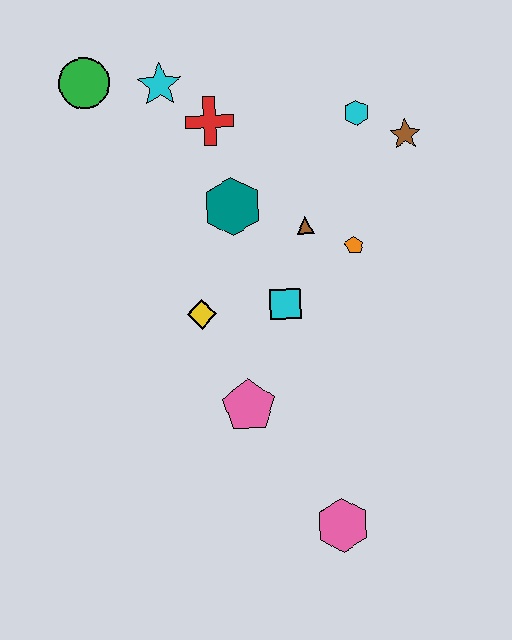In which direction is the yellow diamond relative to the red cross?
The yellow diamond is below the red cross.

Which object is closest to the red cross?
The cyan star is closest to the red cross.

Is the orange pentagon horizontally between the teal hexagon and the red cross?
No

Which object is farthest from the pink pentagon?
The green circle is farthest from the pink pentagon.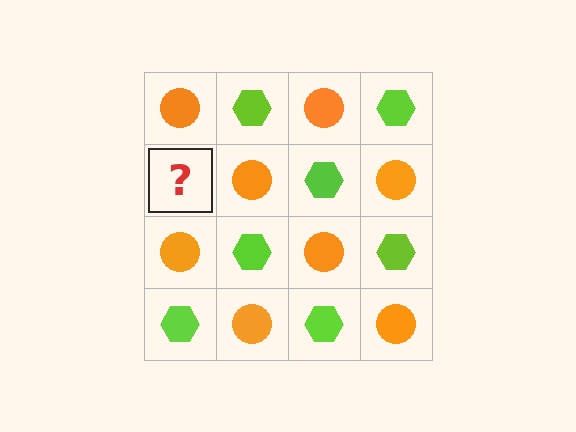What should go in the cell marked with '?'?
The missing cell should contain a lime hexagon.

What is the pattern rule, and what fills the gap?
The rule is that it alternates orange circle and lime hexagon in a checkerboard pattern. The gap should be filled with a lime hexagon.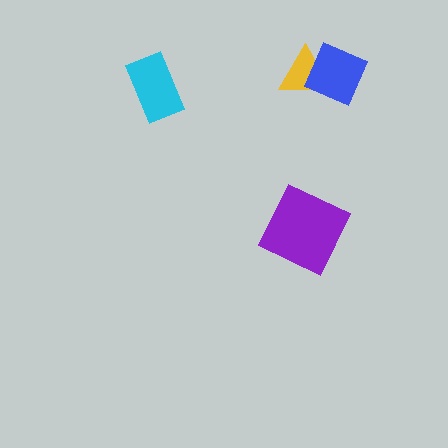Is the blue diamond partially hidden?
No, no other shape covers it.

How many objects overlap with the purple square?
0 objects overlap with the purple square.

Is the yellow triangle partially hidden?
Yes, it is partially covered by another shape.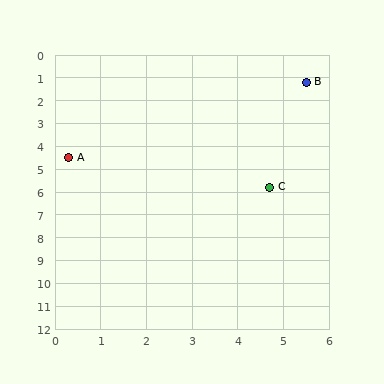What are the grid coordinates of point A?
Point A is at approximately (0.3, 4.5).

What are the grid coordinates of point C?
Point C is at approximately (4.7, 5.8).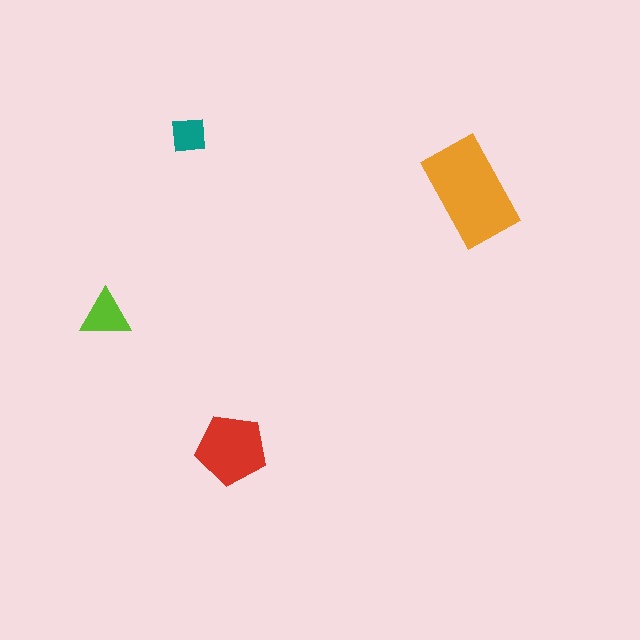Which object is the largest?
The orange rectangle.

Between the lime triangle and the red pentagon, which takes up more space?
The red pentagon.